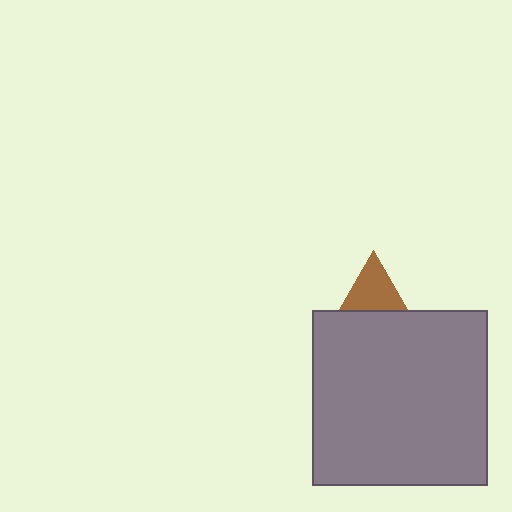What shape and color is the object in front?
The object in front is a gray square.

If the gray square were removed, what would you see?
You would see the complete brown triangle.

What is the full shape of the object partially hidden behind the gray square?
The partially hidden object is a brown triangle.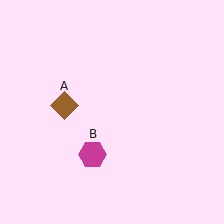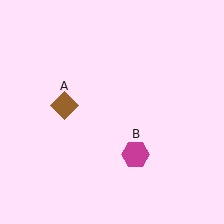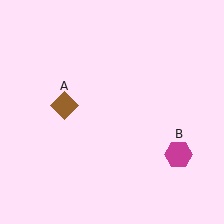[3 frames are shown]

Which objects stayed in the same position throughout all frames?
Brown diamond (object A) remained stationary.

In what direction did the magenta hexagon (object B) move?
The magenta hexagon (object B) moved right.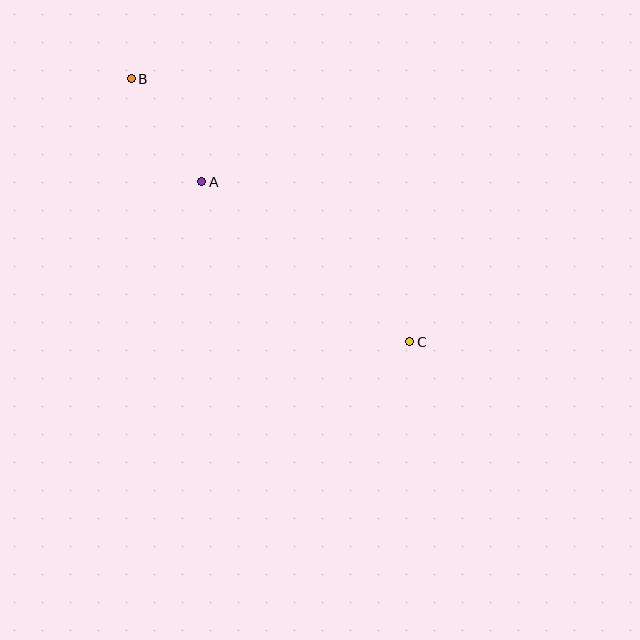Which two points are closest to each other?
Points A and B are closest to each other.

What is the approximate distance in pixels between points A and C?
The distance between A and C is approximately 262 pixels.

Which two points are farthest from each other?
Points B and C are farthest from each other.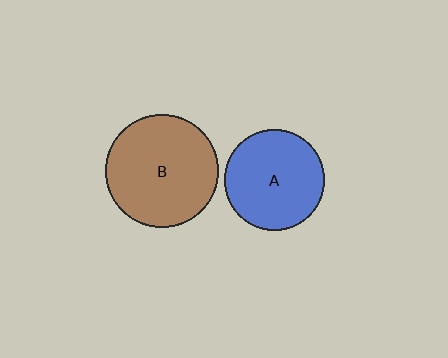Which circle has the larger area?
Circle B (brown).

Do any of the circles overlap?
No, none of the circles overlap.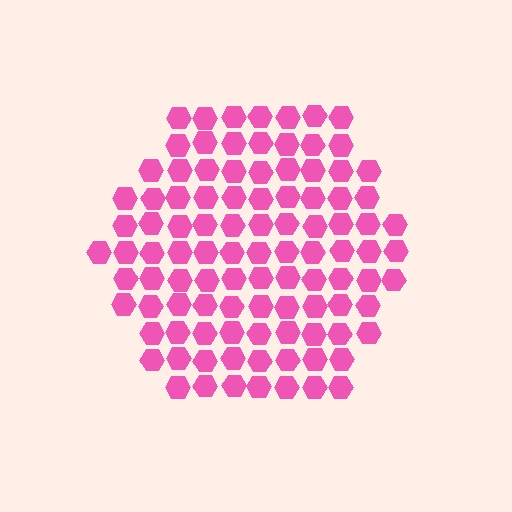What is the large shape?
The large shape is a hexagon.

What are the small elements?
The small elements are hexagons.